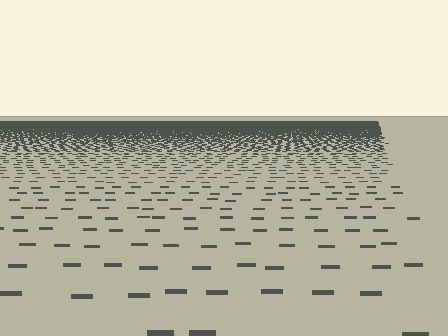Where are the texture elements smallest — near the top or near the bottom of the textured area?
Near the top.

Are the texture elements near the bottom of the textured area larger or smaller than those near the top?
Larger. Near the bottom, elements are closer to the viewer and appear at a bigger on-screen size.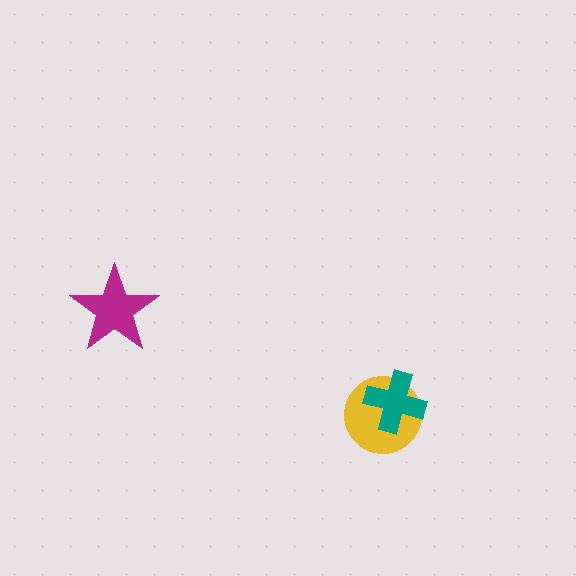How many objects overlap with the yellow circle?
1 object overlaps with the yellow circle.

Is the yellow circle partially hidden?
Yes, it is partially covered by another shape.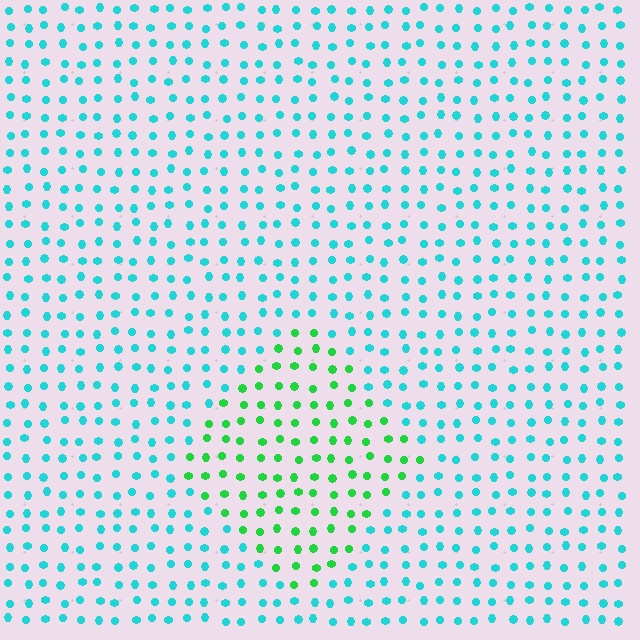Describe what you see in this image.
The image is filled with small cyan elements in a uniform arrangement. A diamond-shaped region is visible where the elements are tinted to a slightly different hue, forming a subtle color boundary.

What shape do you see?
I see a diamond.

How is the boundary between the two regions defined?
The boundary is defined purely by a slight shift in hue (about 50 degrees). Spacing, size, and orientation are identical on both sides.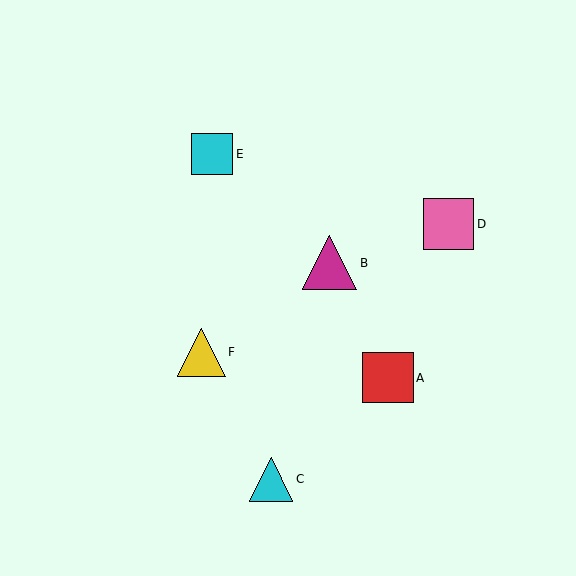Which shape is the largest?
The magenta triangle (labeled B) is the largest.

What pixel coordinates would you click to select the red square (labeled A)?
Click at (388, 378) to select the red square A.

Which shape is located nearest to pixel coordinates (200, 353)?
The yellow triangle (labeled F) at (201, 352) is nearest to that location.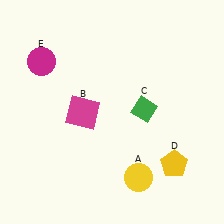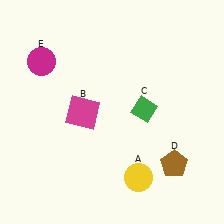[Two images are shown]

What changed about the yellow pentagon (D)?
In Image 1, D is yellow. In Image 2, it changed to brown.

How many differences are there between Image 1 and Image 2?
There is 1 difference between the two images.